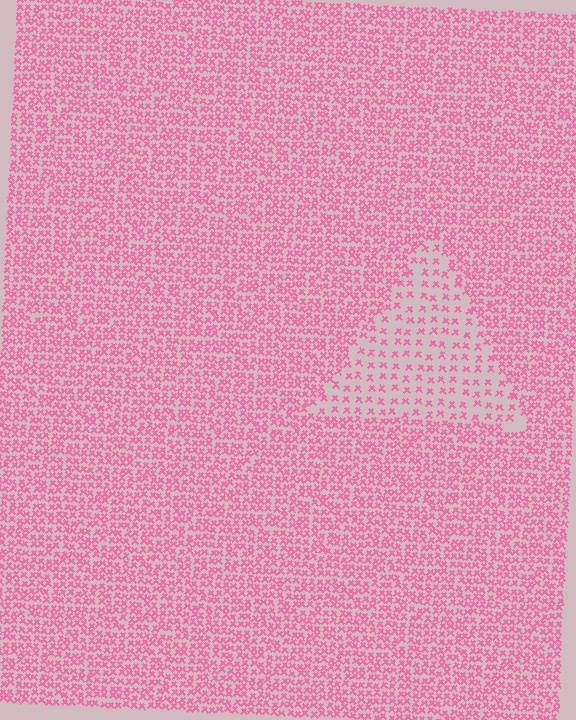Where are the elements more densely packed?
The elements are more densely packed outside the triangle boundary.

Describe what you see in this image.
The image contains small pink elements arranged at two different densities. A triangle-shaped region is visible where the elements are less densely packed than the surrounding area.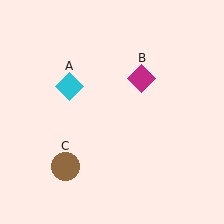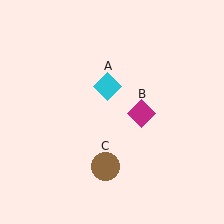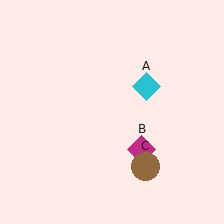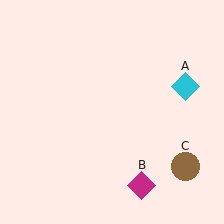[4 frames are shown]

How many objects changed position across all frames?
3 objects changed position: cyan diamond (object A), magenta diamond (object B), brown circle (object C).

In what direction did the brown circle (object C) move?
The brown circle (object C) moved right.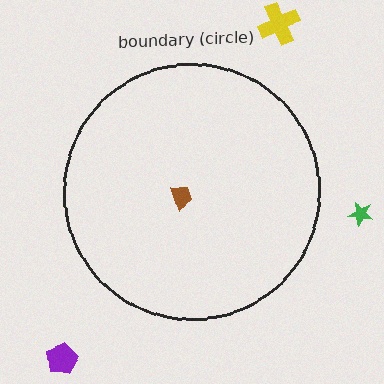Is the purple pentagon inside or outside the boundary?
Outside.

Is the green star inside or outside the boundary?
Outside.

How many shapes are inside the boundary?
1 inside, 3 outside.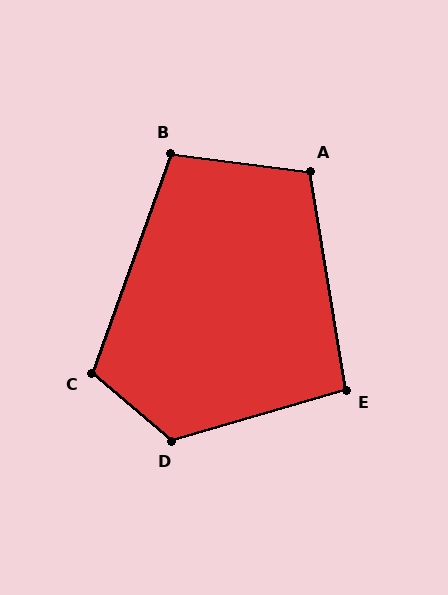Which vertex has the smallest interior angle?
E, at approximately 97 degrees.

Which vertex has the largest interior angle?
D, at approximately 124 degrees.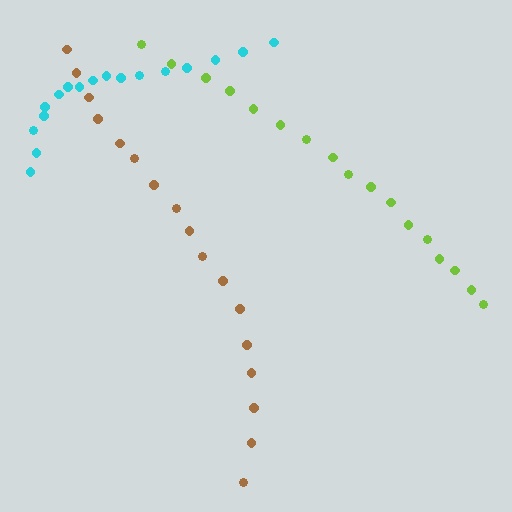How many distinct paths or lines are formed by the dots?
There are 3 distinct paths.